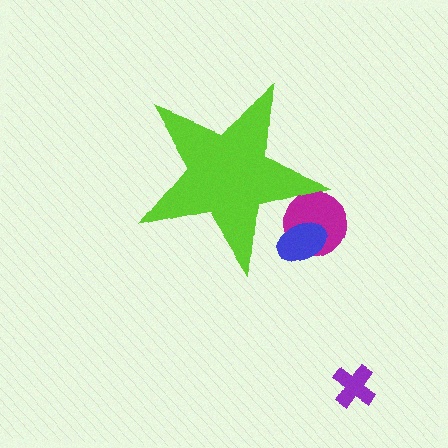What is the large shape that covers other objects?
A lime star.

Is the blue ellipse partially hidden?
Yes, the blue ellipse is partially hidden behind the lime star.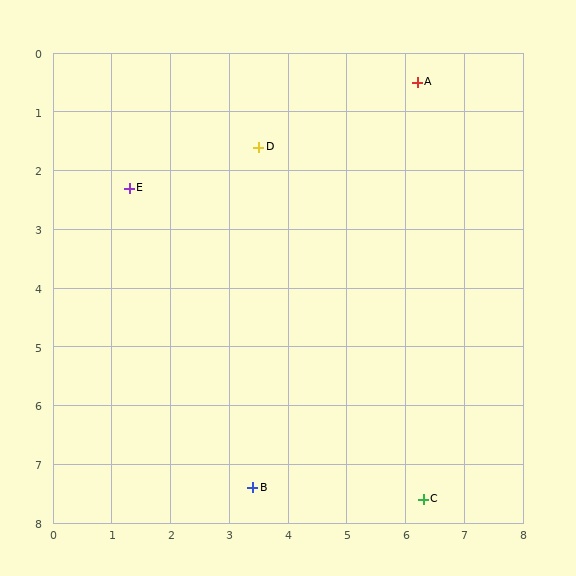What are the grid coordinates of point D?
Point D is at approximately (3.5, 1.6).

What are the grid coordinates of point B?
Point B is at approximately (3.4, 7.4).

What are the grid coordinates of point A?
Point A is at approximately (6.2, 0.5).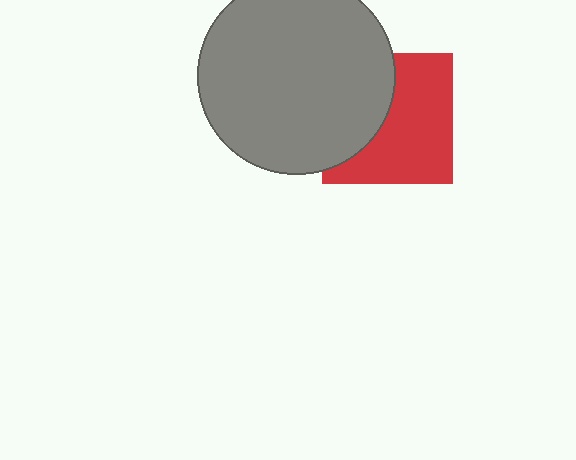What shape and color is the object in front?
The object in front is a gray circle.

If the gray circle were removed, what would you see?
You would see the complete red square.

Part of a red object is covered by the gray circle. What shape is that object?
It is a square.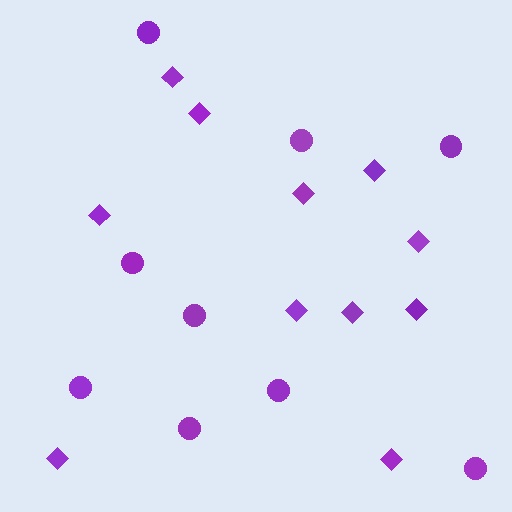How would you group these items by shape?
There are 2 groups: one group of circles (9) and one group of diamonds (11).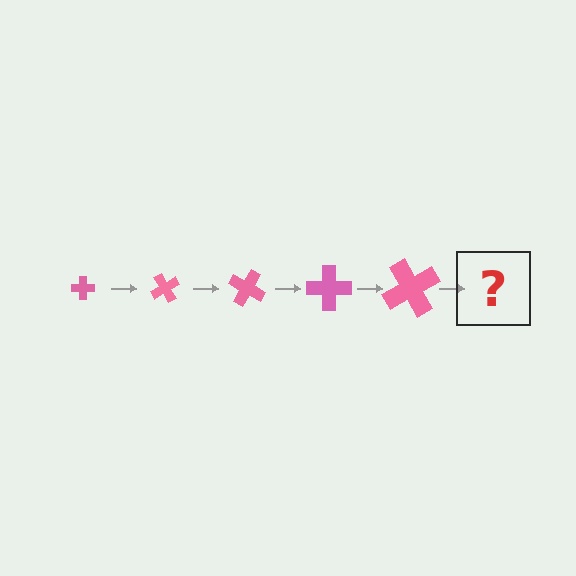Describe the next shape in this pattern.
It should be a cross, larger than the previous one and rotated 300 degrees from the start.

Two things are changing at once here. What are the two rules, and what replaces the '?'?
The two rules are that the cross grows larger each step and it rotates 60 degrees each step. The '?' should be a cross, larger than the previous one and rotated 300 degrees from the start.